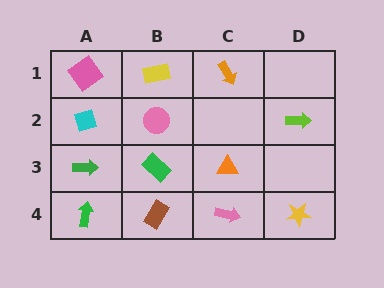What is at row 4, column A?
A green arrow.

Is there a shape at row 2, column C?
No, that cell is empty.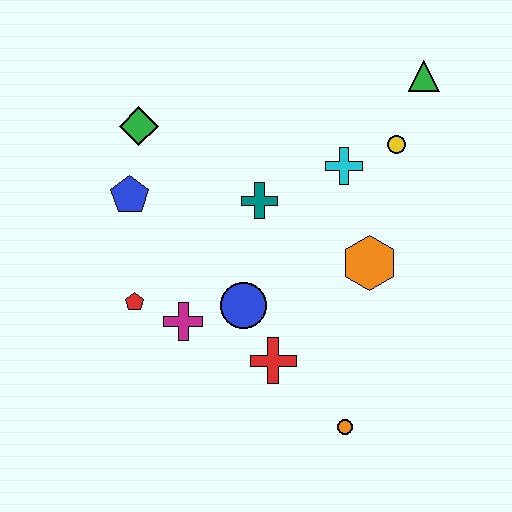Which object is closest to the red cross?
The blue circle is closest to the red cross.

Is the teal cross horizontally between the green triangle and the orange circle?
No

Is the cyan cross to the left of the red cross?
No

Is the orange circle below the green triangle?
Yes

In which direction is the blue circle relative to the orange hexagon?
The blue circle is to the left of the orange hexagon.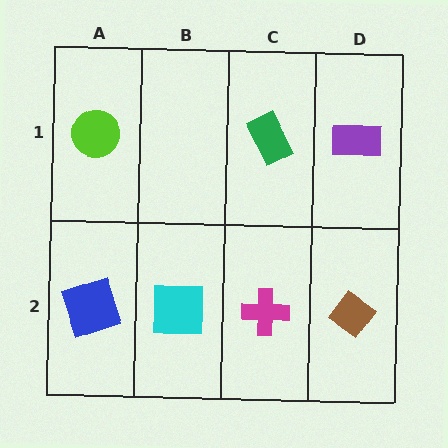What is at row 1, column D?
A purple rectangle.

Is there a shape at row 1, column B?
No, that cell is empty.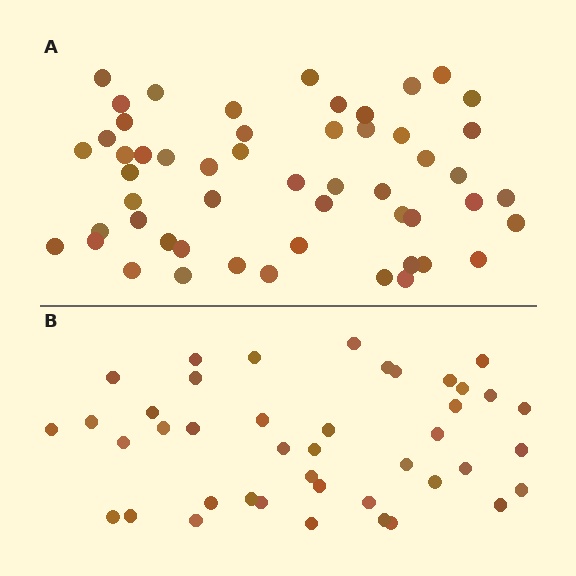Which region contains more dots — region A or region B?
Region A (the top region) has more dots.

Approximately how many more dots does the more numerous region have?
Region A has roughly 12 or so more dots than region B.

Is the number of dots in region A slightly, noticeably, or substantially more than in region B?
Region A has noticeably more, but not dramatically so. The ratio is roughly 1.3 to 1.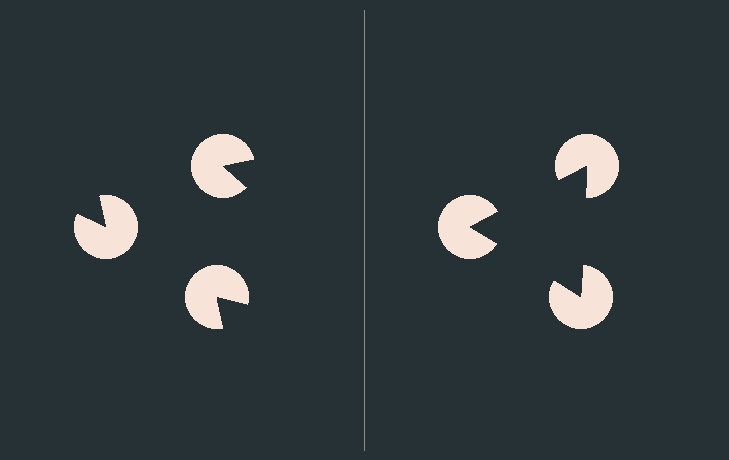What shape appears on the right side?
An illusory triangle.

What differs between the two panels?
The pac-man discs are positioned identically on both sides; only the wedge orientations differ. On the right they align to a triangle; on the left they are misaligned.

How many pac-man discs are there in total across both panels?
6 — 3 on each side.